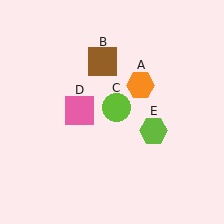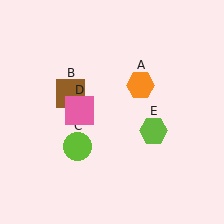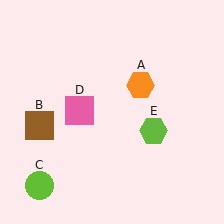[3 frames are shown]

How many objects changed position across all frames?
2 objects changed position: brown square (object B), lime circle (object C).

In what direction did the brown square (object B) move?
The brown square (object B) moved down and to the left.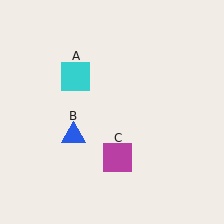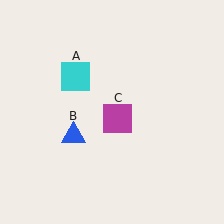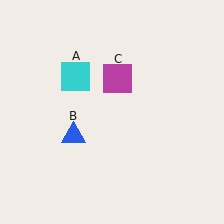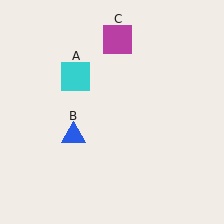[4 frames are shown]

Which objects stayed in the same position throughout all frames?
Cyan square (object A) and blue triangle (object B) remained stationary.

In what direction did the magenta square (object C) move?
The magenta square (object C) moved up.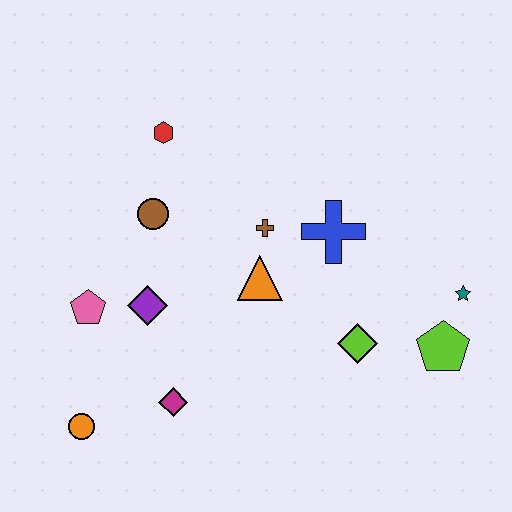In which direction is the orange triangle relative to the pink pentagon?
The orange triangle is to the right of the pink pentagon.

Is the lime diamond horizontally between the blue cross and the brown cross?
No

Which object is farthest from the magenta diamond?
The teal star is farthest from the magenta diamond.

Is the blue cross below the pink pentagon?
No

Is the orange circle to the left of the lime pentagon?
Yes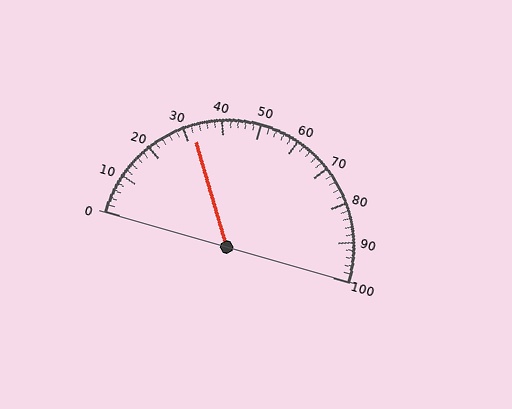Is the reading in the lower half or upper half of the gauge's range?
The reading is in the lower half of the range (0 to 100).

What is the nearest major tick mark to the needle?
The nearest major tick mark is 30.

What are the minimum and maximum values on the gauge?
The gauge ranges from 0 to 100.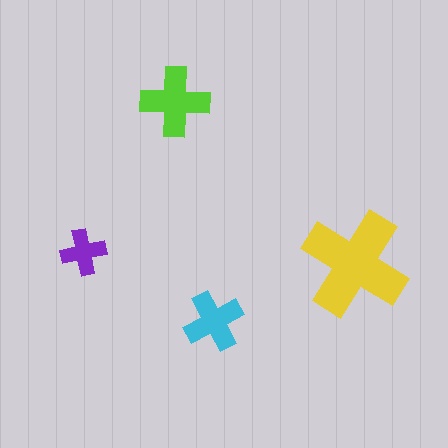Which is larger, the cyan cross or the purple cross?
The cyan one.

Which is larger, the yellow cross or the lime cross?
The yellow one.